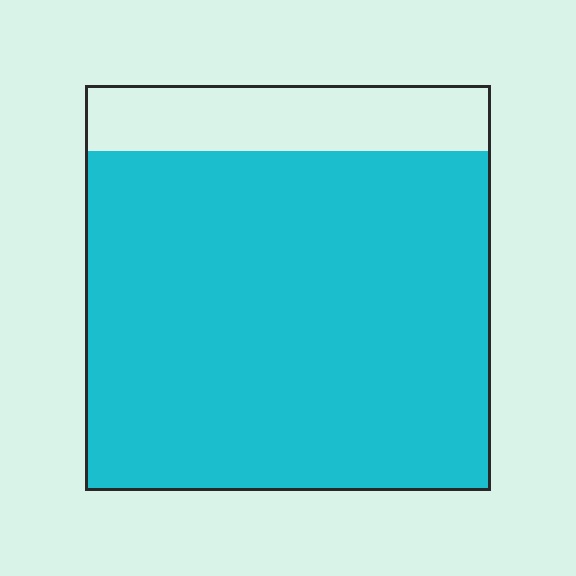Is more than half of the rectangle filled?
Yes.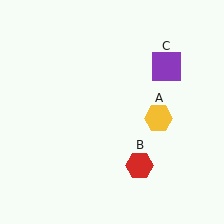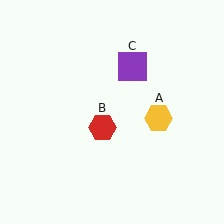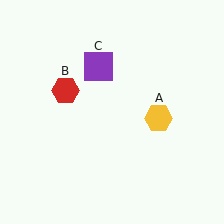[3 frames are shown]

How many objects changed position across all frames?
2 objects changed position: red hexagon (object B), purple square (object C).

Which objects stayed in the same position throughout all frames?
Yellow hexagon (object A) remained stationary.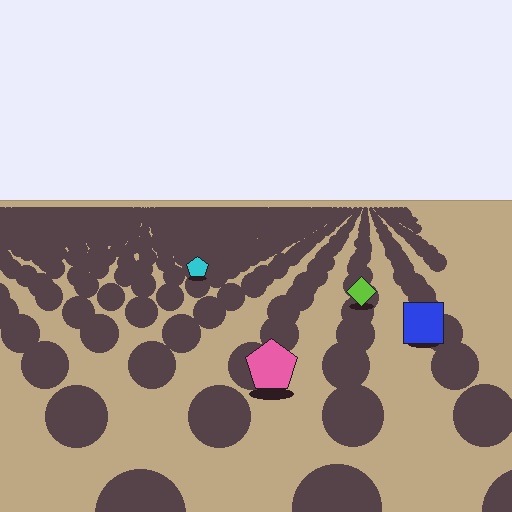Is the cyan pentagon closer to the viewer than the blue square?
No. The blue square is closer — you can tell from the texture gradient: the ground texture is coarser near it.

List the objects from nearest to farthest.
From nearest to farthest: the pink pentagon, the blue square, the lime diamond, the cyan pentagon.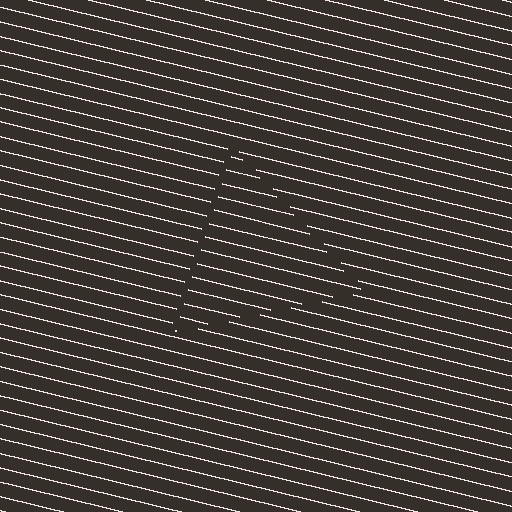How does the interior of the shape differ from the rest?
The interior of the shape contains the same grating, shifted by half a period — the contour is defined by the phase discontinuity where line-ends from the inner and outer gratings abut.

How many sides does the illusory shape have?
3 sides — the line-ends trace a triangle.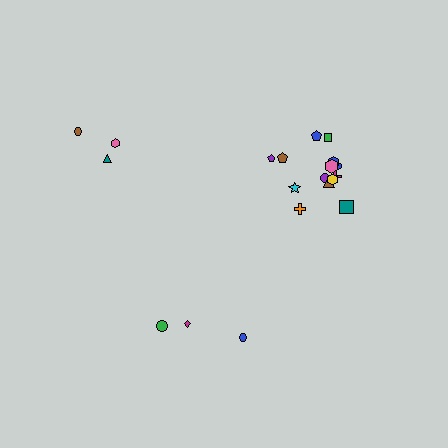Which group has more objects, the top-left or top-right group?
The top-right group.